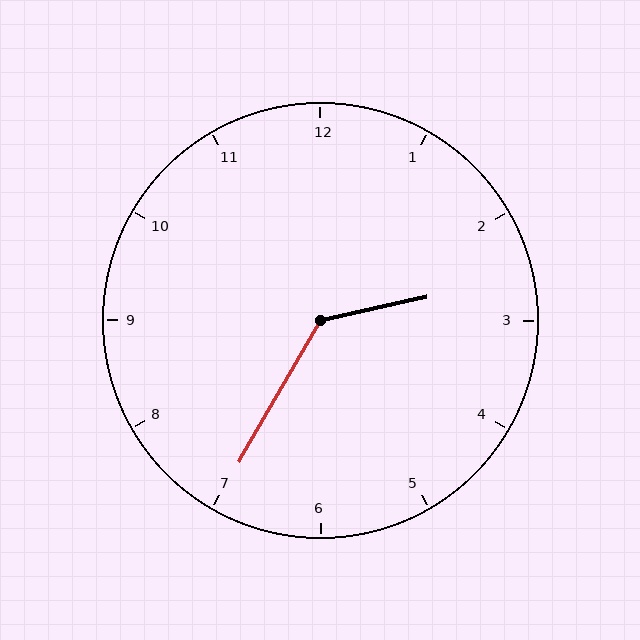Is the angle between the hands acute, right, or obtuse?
It is obtuse.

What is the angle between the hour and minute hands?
Approximately 132 degrees.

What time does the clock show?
2:35.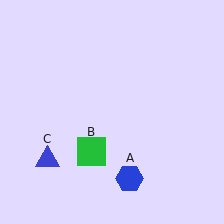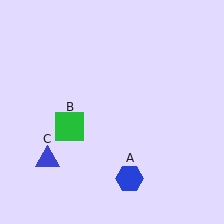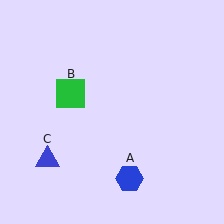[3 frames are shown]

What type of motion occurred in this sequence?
The green square (object B) rotated clockwise around the center of the scene.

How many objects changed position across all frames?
1 object changed position: green square (object B).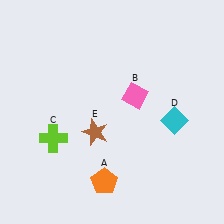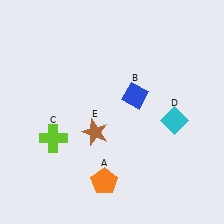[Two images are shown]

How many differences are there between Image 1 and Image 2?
There is 1 difference between the two images.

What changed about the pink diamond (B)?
In Image 1, B is pink. In Image 2, it changed to blue.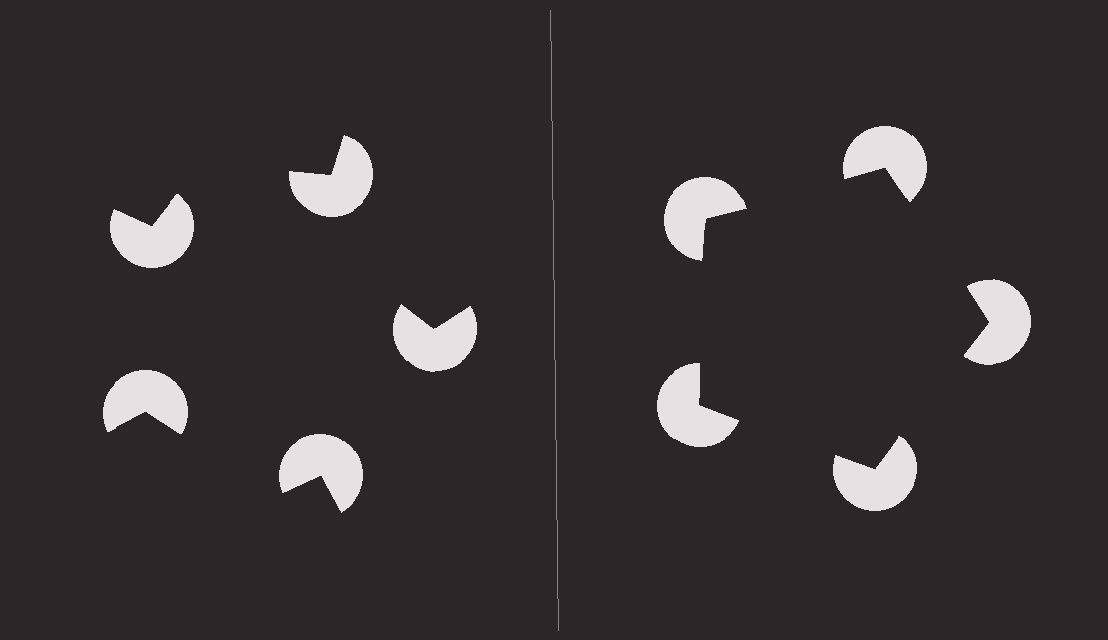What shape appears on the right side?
An illusory pentagon.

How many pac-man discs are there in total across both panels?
10 — 5 on each side.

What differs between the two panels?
The pac-man discs are positioned identically on both sides; only the wedge orientations differ. On the right they align to a pentagon; on the left they are misaligned.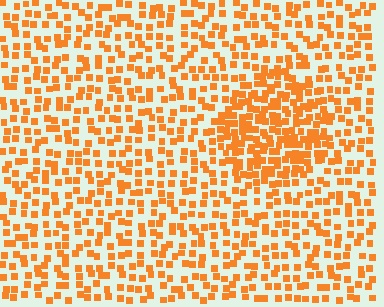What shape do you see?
I see a circle.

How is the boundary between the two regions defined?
The boundary is defined by a change in element density (approximately 2.0x ratio). All elements are the same color, size, and shape.